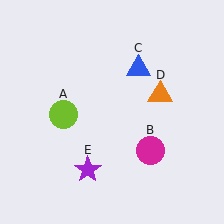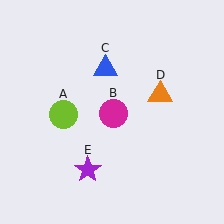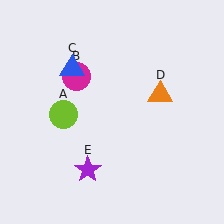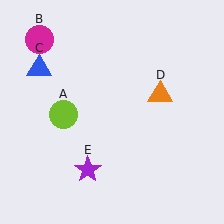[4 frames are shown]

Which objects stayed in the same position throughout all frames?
Lime circle (object A) and orange triangle (object D) and purple star (object E) remained stationary.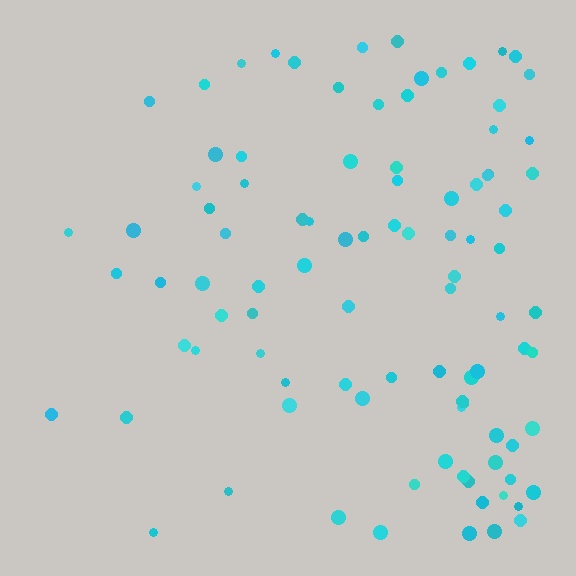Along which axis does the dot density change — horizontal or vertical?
Horizontal.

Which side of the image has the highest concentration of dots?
The right.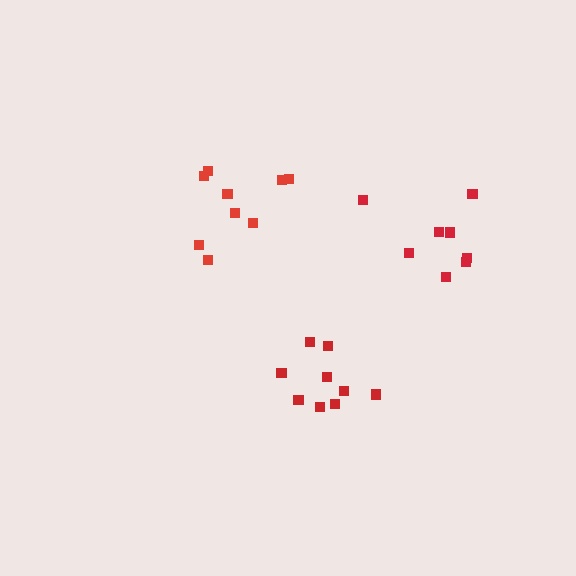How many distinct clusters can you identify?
There are 3 distinct clusters.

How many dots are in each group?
Group 1: 8 dots, Group 2: 9 dots, Group 3: 9 dots (26 total).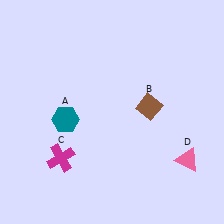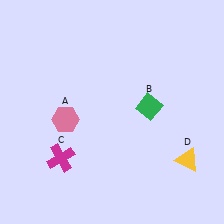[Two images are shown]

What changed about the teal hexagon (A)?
In Image 1, A is teal. In Image 2, it changed to pink.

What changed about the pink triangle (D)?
In Image 1, D is pink. In Image 2, it changed to yellow.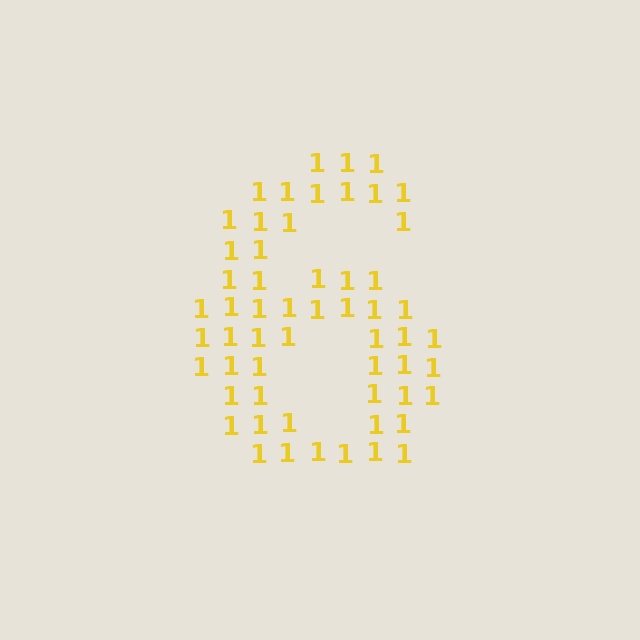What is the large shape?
The large shape is the digit 6.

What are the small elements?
The small elements are digit 1's.